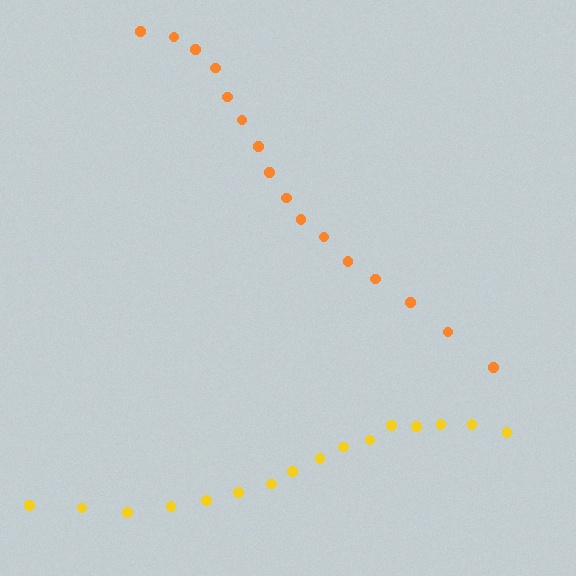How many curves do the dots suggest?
There are 2 distinct paths.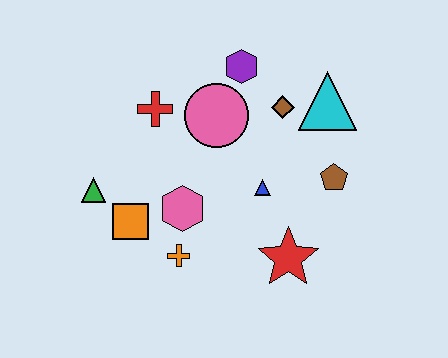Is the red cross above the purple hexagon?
No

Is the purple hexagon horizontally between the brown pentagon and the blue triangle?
No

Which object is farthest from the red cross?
The red star is farthest from the red cross.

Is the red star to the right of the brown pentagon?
No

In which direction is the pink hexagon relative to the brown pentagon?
The pink hexagon is to the left of the brown pentagon.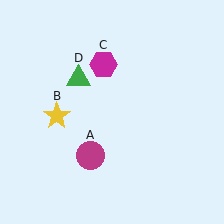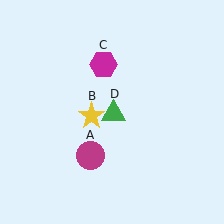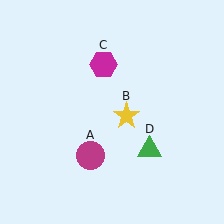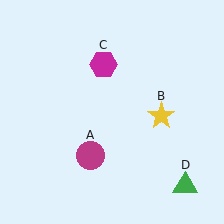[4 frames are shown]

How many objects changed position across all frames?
2 objects changed position: yellow star (object B), green triangle (object D).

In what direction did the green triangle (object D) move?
The green triangle (object D) moved down and to the right.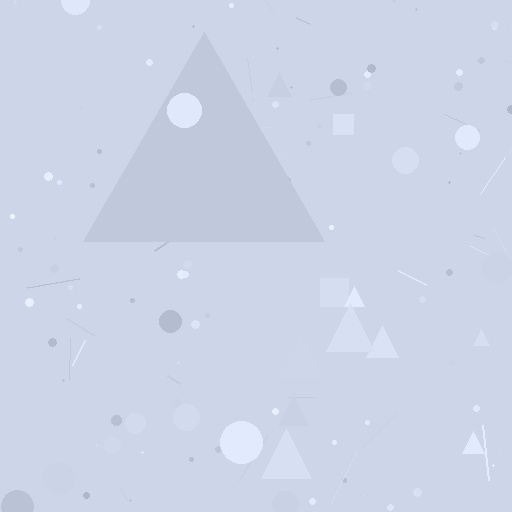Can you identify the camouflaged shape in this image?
The camouflaged shape is a triangle.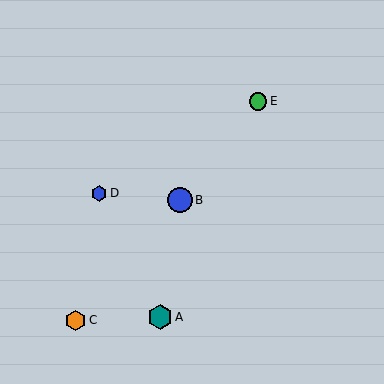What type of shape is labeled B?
Shape B is a blue circle.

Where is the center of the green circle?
The center of the green circle is at (258, 101).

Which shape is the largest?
The blue circle (labeled B) is the largest.